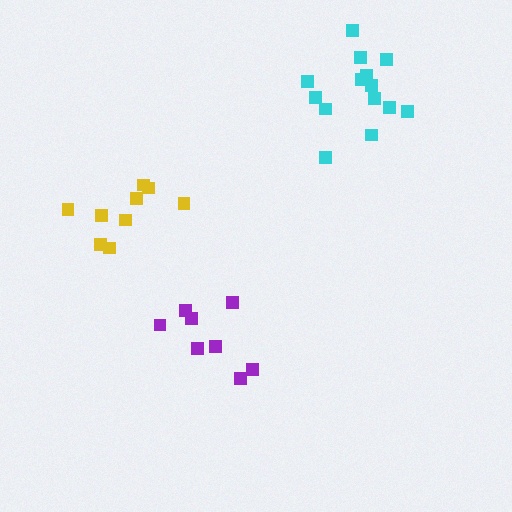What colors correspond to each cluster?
The clusters are colored: cyan, purple, yellow.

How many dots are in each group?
Group 1: 14 dots, Group 2: 8 dots, Group 3: 9 dots (31 total).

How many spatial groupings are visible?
There are 3 spatial groupings.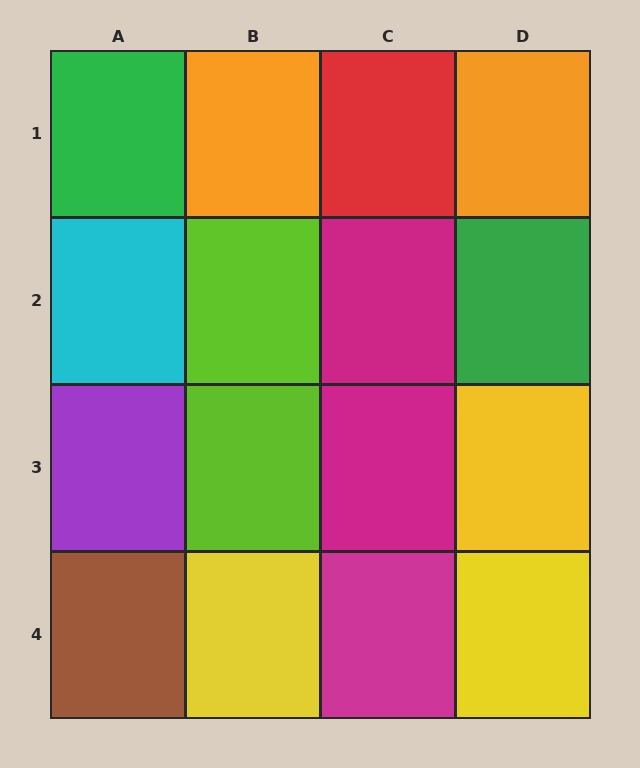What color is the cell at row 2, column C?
Magenta.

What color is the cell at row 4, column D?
Yellow.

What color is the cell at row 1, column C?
Red.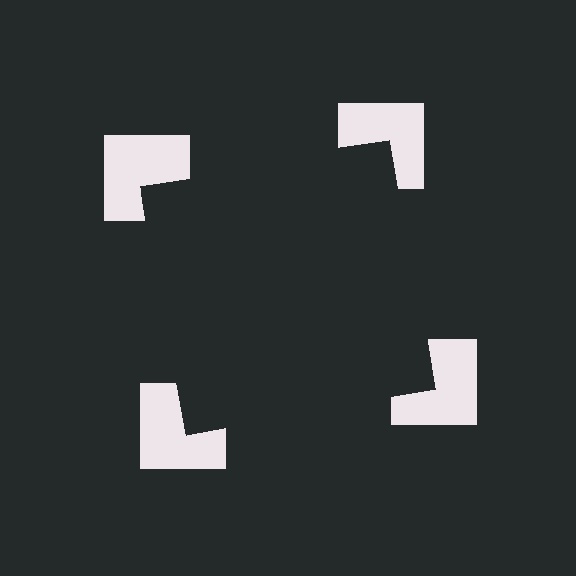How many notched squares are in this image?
There are 4 — one at each vertex of the illusory square.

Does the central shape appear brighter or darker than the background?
It typically appears slightly darker than the background, even though no actual brightness change is drawn.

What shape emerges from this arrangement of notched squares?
An illusory square — its edges are inferred from the aligned wedge cuts in the notched squares, not physically drawn.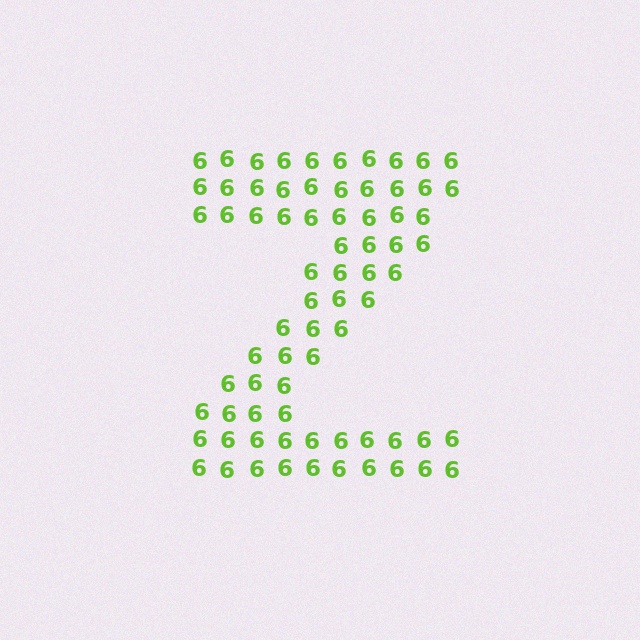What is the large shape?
The large shape is the letter Z.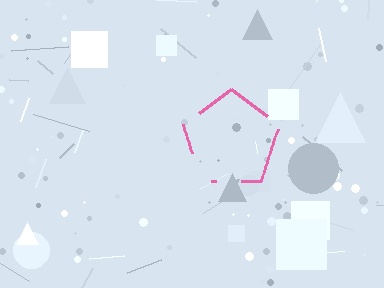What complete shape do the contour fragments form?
The contour fragments form a pentagon.